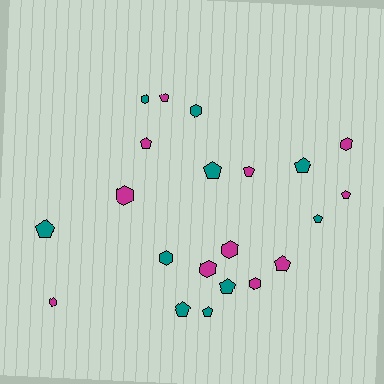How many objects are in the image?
There are 21 objects.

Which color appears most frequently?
Magenta, with 11 objects.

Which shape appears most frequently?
Pentagon, with 12 objects.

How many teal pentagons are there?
There are 7 teal pentagons.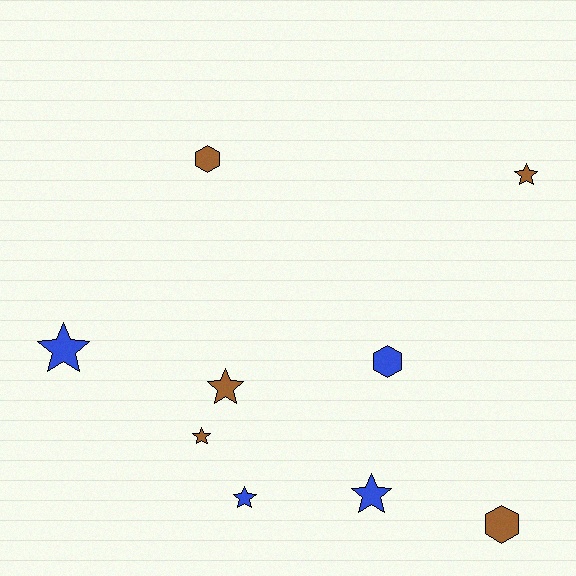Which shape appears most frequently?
Star, with 6 objects.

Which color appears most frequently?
Brown, with 5 objects.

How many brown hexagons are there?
There are 2 brown hexagons.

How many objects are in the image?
There are 9 objects.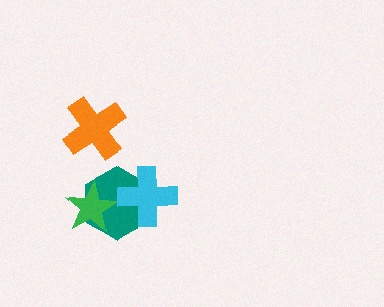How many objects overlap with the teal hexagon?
2 objects overlap with the teal hexagon.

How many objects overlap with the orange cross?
0 objects overlap with the orange cross.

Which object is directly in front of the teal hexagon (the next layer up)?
The green star is directly in front of the teal hexagon.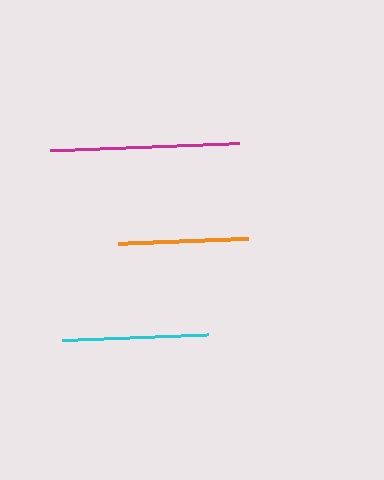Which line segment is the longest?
The magenta line is the longest at approximately 189 pixels.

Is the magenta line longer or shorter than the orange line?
The magenta line is longer than the orange line.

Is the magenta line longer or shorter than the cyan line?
The magenta line is longer than the cyan line.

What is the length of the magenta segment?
The magenta segment is approximately 189 pixels long.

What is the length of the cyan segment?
The cyan segment is approximately 146 pixels long.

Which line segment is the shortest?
The orange line is the shortest at approximately 131 pixels.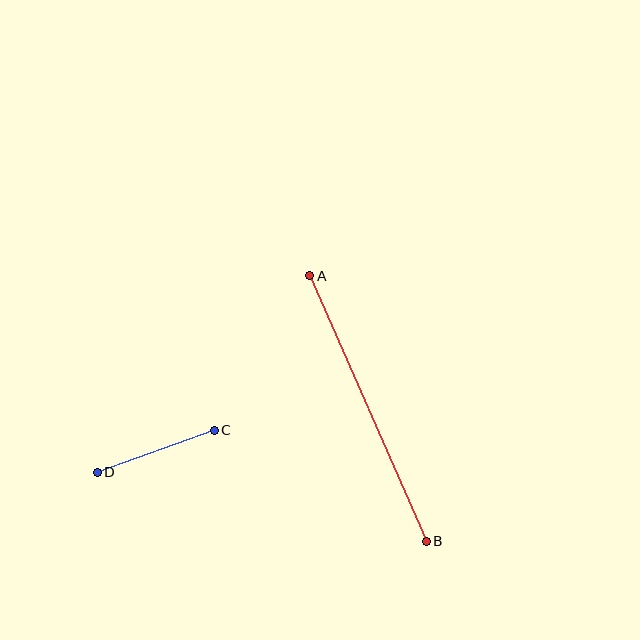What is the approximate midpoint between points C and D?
The midpoint is at approximately (156, 451) pixels.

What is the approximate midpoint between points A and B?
The midpoint is at approximately (368, 409) pixels.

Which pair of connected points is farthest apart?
Points A and B are farthest apart.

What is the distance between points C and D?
The distance is approximately 124 pixels.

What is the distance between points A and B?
The distance is approximately 290 pixels.